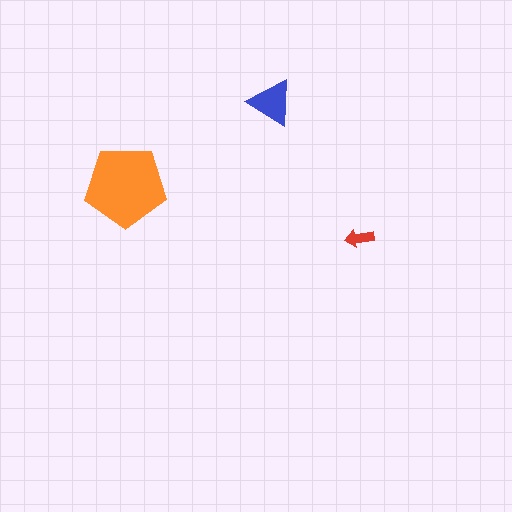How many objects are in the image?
There are 3 objects in the image.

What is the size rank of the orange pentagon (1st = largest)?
1st.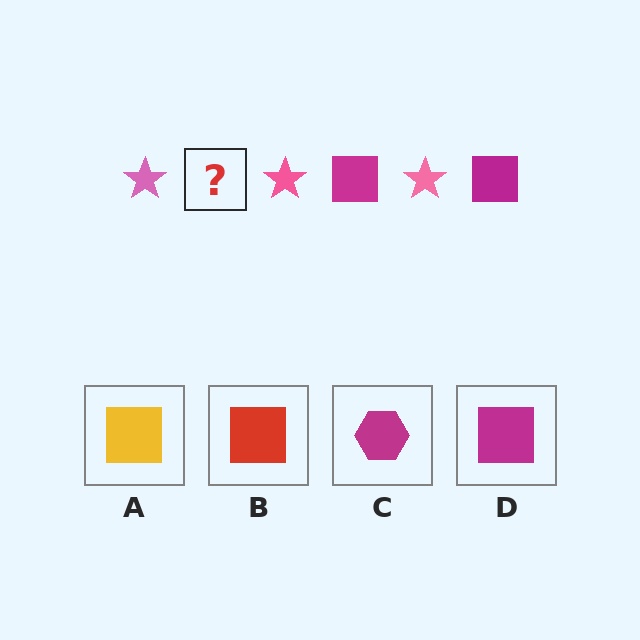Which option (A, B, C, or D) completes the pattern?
D.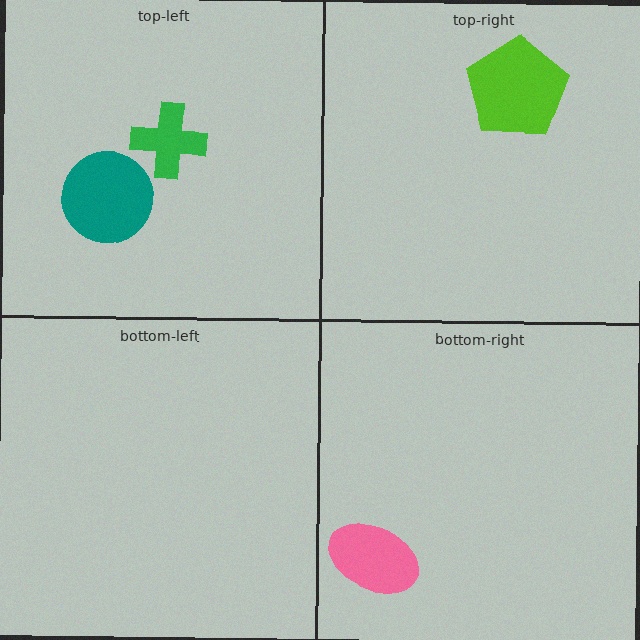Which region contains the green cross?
The top-left region.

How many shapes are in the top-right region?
1.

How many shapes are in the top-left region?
2.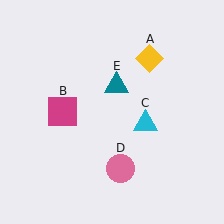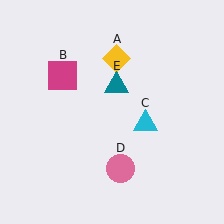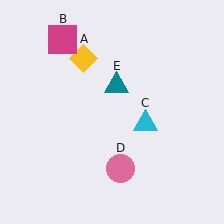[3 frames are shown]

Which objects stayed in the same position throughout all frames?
Cyan triangle (object C) and pink circle (object D) and teal triangle (object E) remained stationary.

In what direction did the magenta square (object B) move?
The magenta square (object B) moved up.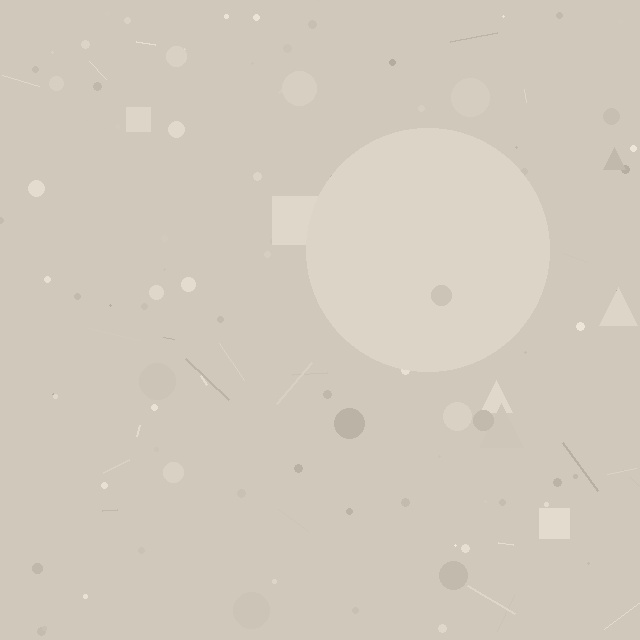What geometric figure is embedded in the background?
A circle is embedded in the background.